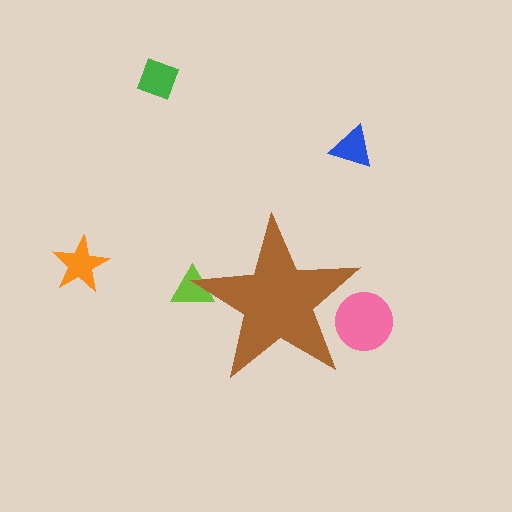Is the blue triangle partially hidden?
No, the blue triangle is fully visible.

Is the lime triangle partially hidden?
Yes, the lime triangle is partially hidden behind the brown star.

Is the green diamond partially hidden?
No, the green diamond is fully visible.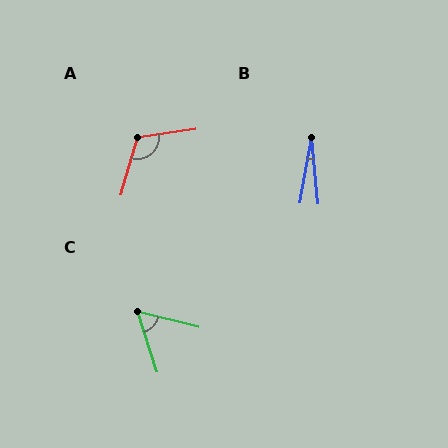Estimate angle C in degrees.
Approximately 58 degrees.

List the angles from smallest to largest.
B (15°), C (58°), A (114°).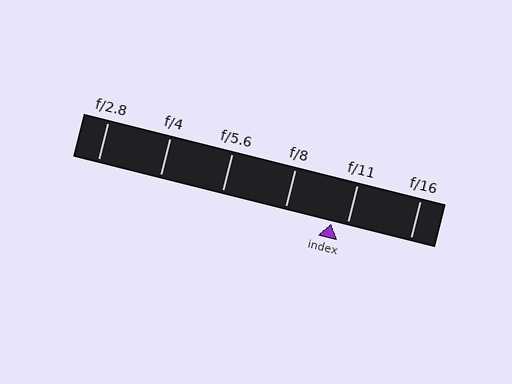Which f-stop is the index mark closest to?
The index mark is closest to f/11.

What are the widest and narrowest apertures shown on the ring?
The widest aperture shown is f/2.8 and the narrowest is f/16.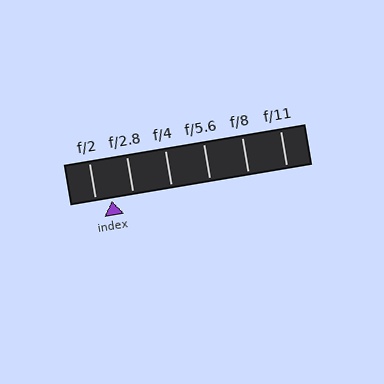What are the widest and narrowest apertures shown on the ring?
The widest aperture shown is f/2 and the narrowest is f/11.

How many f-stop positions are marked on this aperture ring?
There are 6 f-stop positions marked.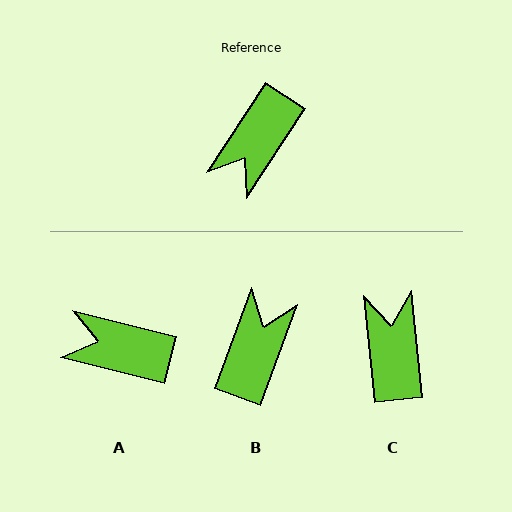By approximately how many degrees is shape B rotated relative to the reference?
Approximately 167 degrees clockwise.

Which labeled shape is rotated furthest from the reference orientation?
B, about 167 degrees away.